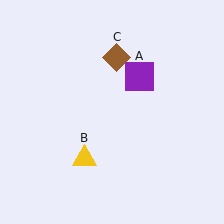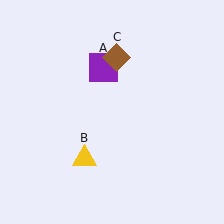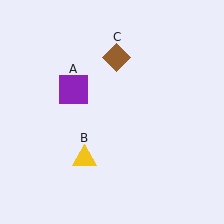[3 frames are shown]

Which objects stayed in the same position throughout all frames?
Yellow triangle (object B) and brown diamond (object C) remained stationary.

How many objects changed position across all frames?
1 object changed position: purple square (object A).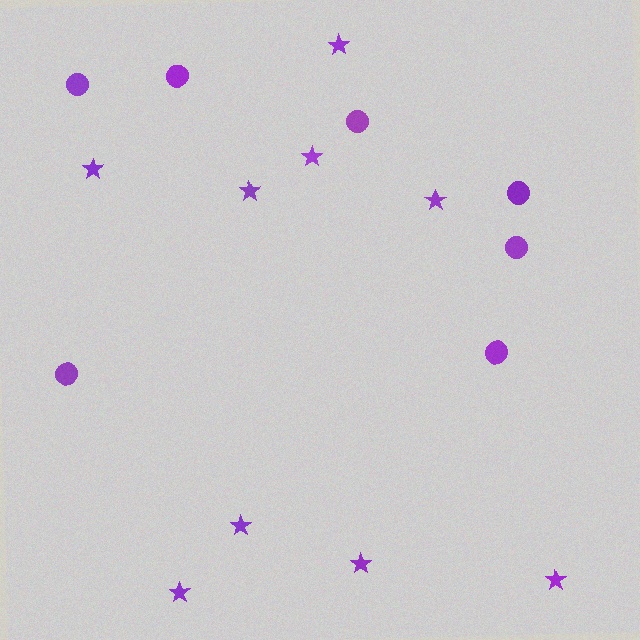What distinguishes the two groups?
There are 2 groups: one group of circles (7) and one group of stars (9).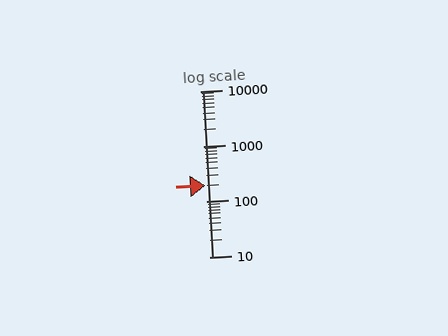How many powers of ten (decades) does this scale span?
The scale spans 3 decades, from 10 to 10000.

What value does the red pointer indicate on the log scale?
The pointer indicates approximately 200.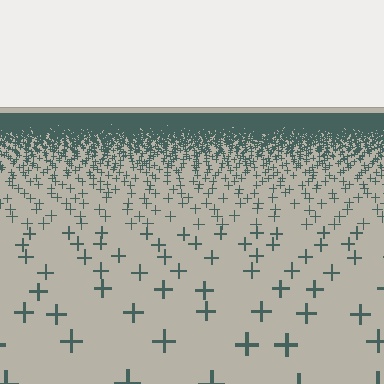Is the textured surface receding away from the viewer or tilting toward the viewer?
The surface is receding away from the viewer. Texture elements get smaller and denser toward the top.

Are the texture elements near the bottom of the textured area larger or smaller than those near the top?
Larger. Near the bottom, elements are closer to the viewer and appear at a bigger on-screen size.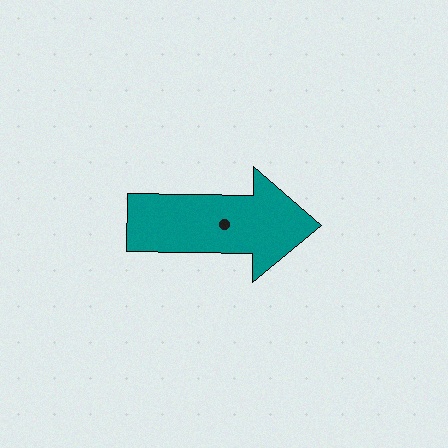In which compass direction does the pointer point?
East.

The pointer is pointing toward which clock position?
Roughly 3 o'clock.